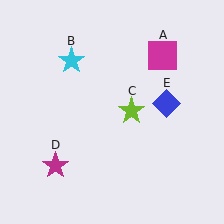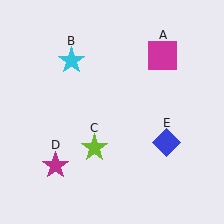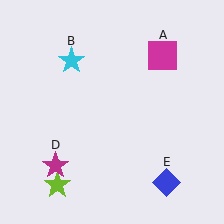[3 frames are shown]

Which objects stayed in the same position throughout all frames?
Magenta square (object A) and cyan star (object B) and magenta star (object D) remained stationary.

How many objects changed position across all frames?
2 objects changed position: lime star (object C), blue diamond (object E).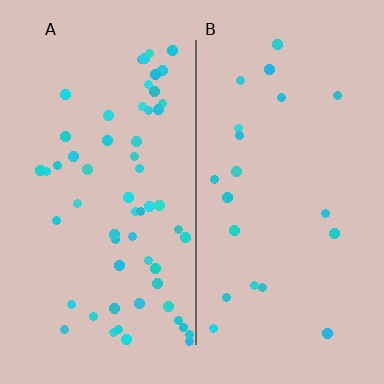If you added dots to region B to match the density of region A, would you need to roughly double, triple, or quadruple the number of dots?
Approximately triple.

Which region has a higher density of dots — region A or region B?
A (the left).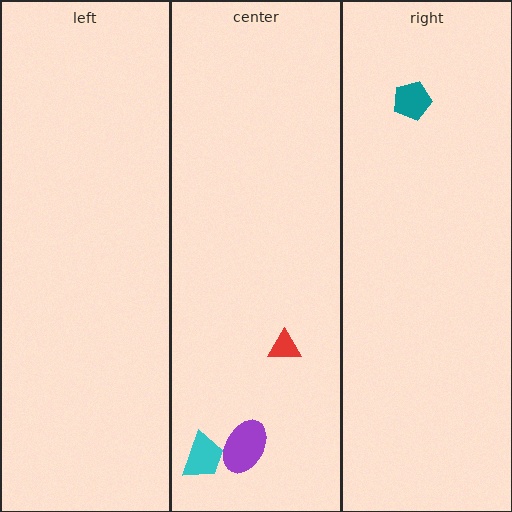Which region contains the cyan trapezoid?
The center region.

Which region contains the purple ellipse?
The center region.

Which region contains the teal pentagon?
The right region.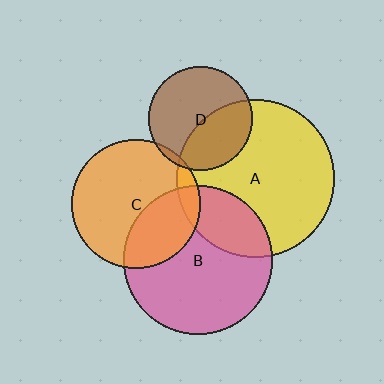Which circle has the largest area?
Circle A (yellow).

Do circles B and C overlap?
Yes.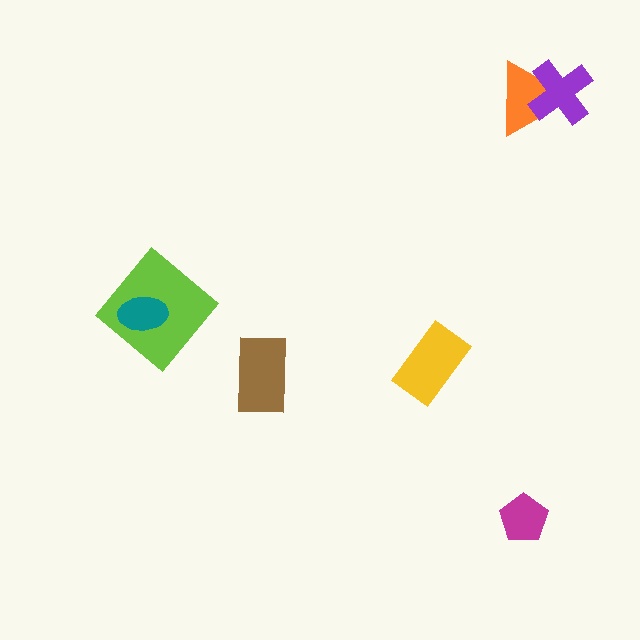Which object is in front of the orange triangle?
The purple cross is in front of the orange triangle.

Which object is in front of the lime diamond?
The teal ellipse is in front of the lime diamond.